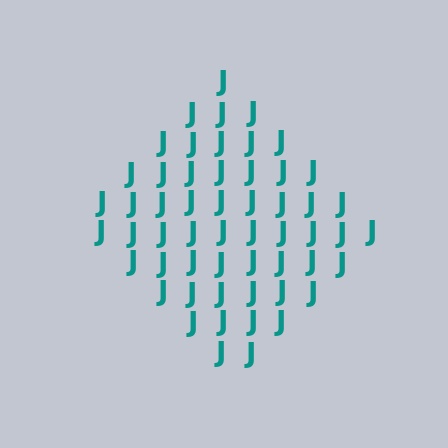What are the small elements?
The small elements are letter J's.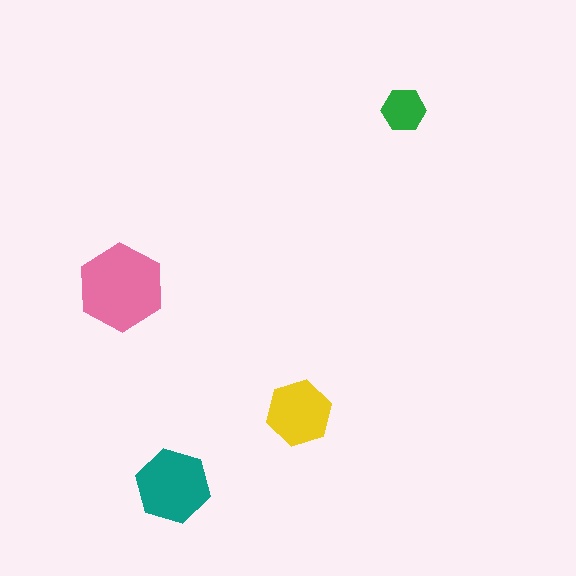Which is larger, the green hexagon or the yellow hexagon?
The yellow one.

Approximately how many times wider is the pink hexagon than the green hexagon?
About 2 times wider.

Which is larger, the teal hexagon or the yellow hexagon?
The teal one.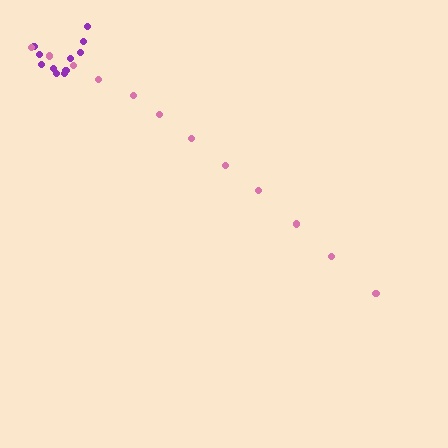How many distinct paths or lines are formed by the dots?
There are 2 distinct paths.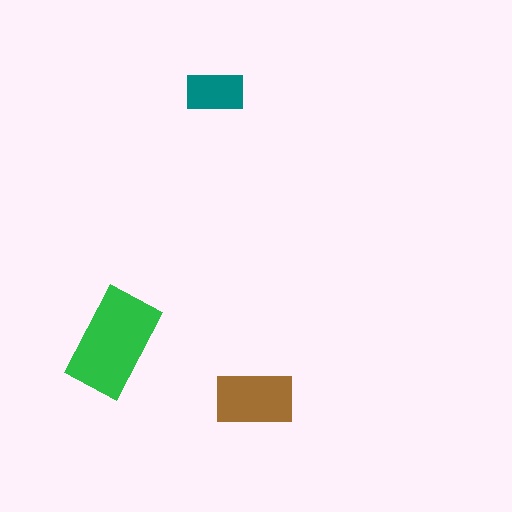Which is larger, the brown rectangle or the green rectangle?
The green one.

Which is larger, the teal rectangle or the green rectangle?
The green one.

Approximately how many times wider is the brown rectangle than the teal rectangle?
About 1.5 times wider.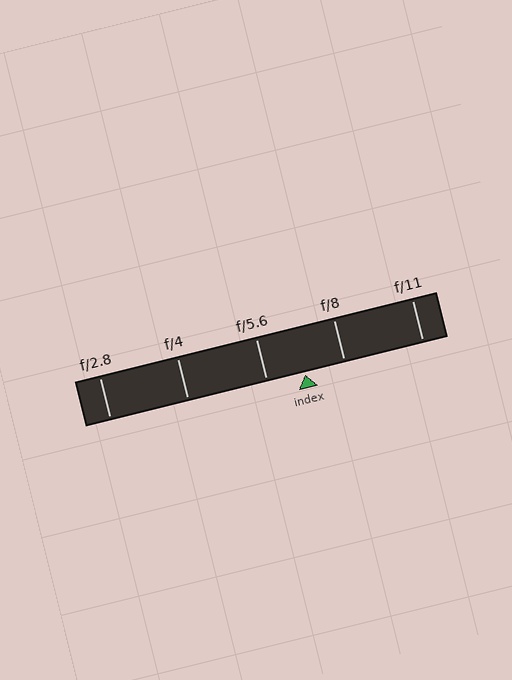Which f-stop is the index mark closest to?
The index mark is closest to f/5.6.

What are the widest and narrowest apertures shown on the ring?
The widest aperture shown is f/2.8 and the narrowest is f/11.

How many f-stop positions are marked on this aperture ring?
There are 5 f-stop positions marked.